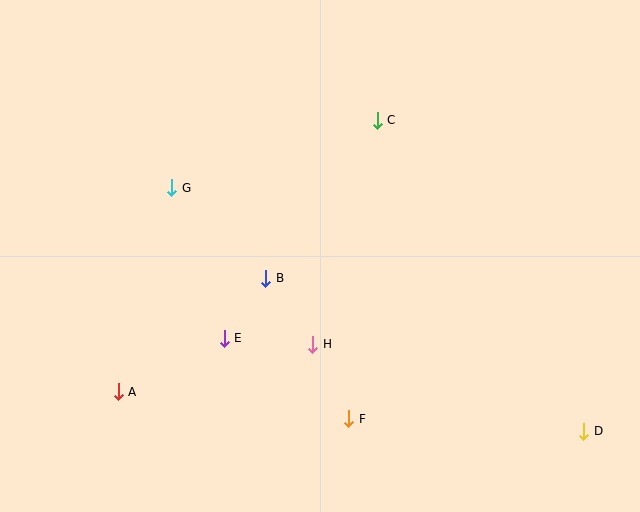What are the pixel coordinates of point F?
Point F is at (349, 419).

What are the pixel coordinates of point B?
Point B is at (266, 278).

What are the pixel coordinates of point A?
Point A is at (118, 392).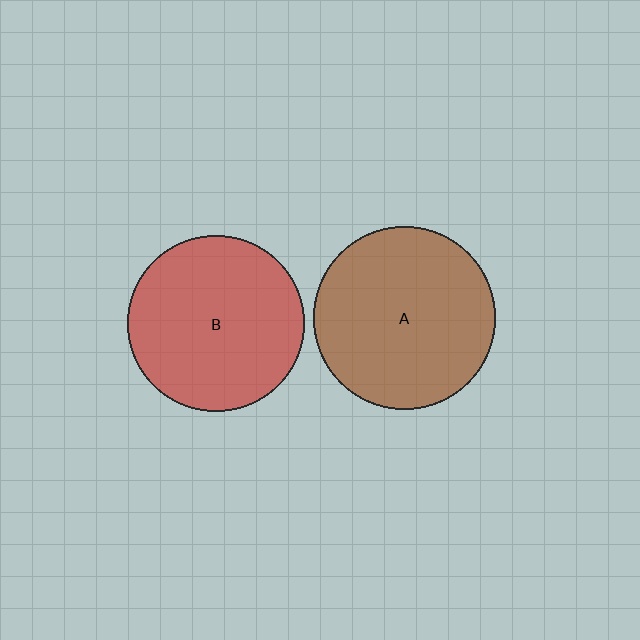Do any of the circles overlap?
No, none of the circles overlap.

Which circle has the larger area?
Circle A (brown).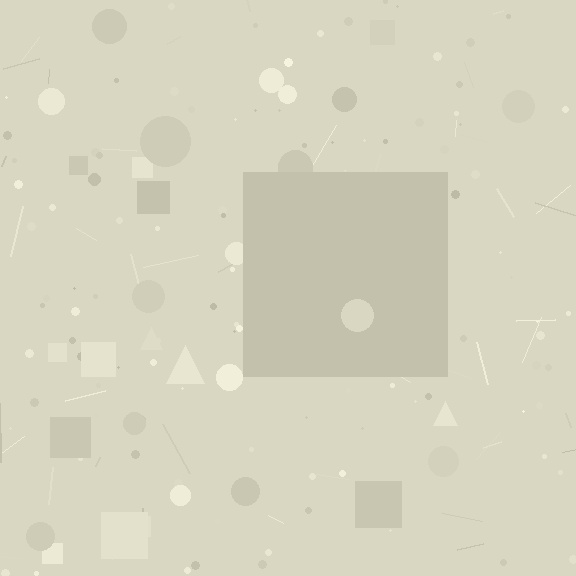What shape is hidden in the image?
A square is hidden in the image.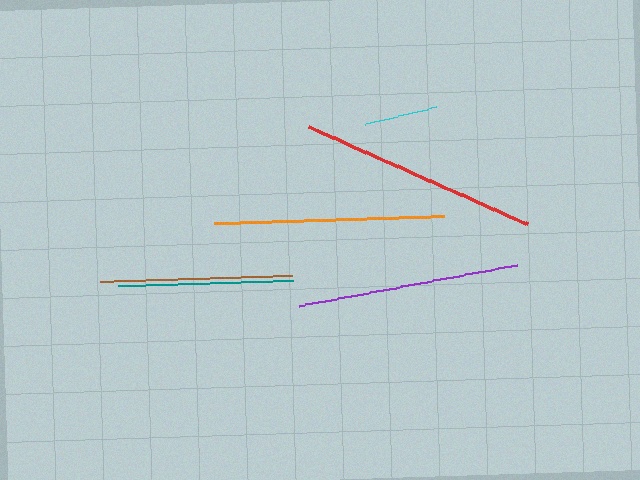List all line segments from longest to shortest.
From longest to shortest: red, orange, purple, brown, teal, cyan.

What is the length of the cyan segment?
The cyan segment is approximately 73 pixels long.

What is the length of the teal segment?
The teal segment is approximately 175 pixels long.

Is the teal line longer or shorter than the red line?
The red line is longer than the teal line.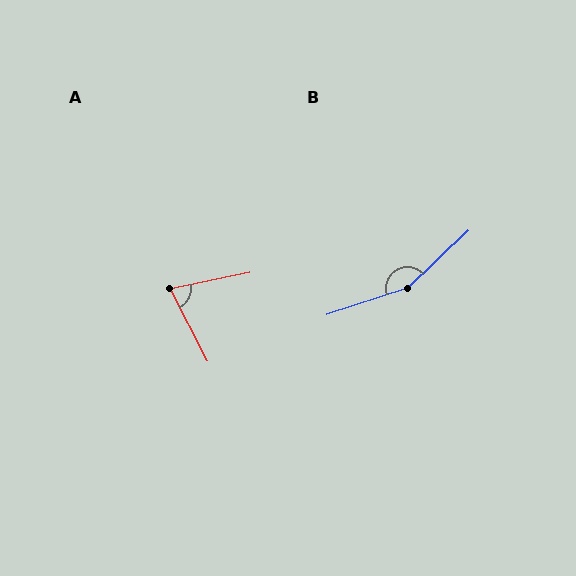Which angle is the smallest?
A, at approximately 74 degrees.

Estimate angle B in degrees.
Approximately 155 degrees.